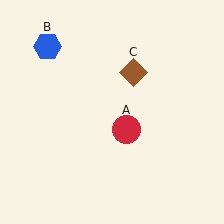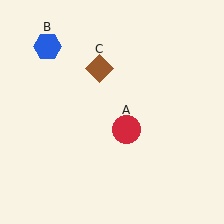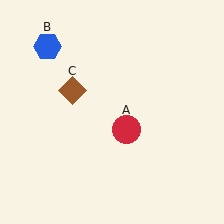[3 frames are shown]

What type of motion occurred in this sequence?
The brown diamond (object C) rotated counterclockwise around the center of the scene.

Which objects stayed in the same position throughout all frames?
Red circle (object A) and blue hexagon (object B) remained stationary.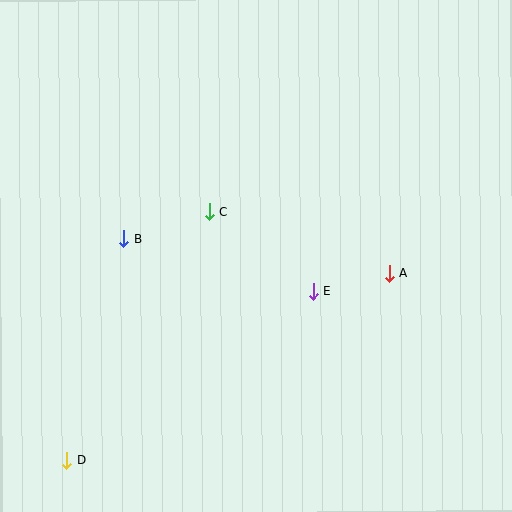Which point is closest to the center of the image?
Point C at (209, 212) is closest to the center.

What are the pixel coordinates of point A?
Point A is at (390, 273).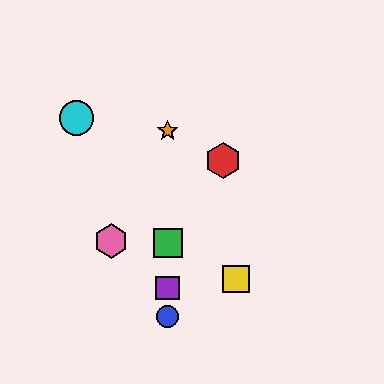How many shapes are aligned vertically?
4 shapes (the blue circle, the green square, the purple square, the orange star) are aligned vertically.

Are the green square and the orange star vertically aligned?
Yes, both are at x≈168.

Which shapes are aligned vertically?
The blue circle, the green square, the purple square, the orange star are aligned vertically.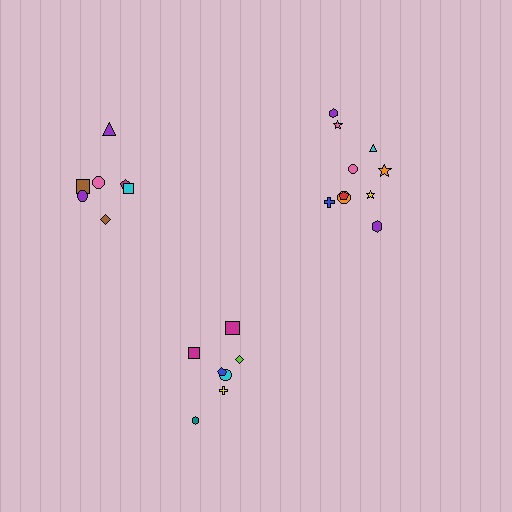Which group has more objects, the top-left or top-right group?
The top-right group.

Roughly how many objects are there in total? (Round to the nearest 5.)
Roughly 25 objects in total.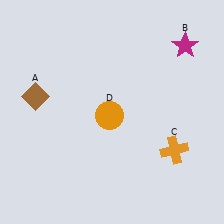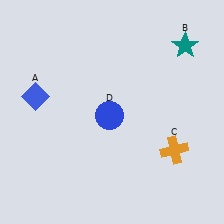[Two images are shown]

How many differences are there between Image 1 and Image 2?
There are 3 differences between the two images.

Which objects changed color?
A changed from brown to blue. B changed from magenta to teal. D changed from orange to blue.